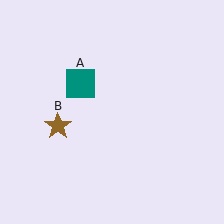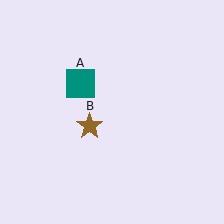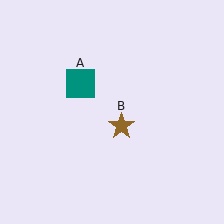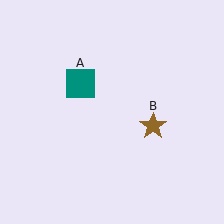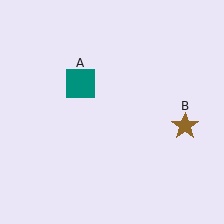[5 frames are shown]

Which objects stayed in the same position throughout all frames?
Teal square (object A) remained stationary.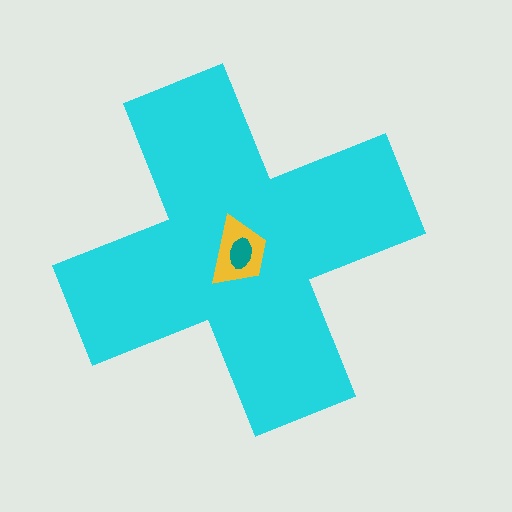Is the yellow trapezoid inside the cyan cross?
Yes.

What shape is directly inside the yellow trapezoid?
The teal ellipse.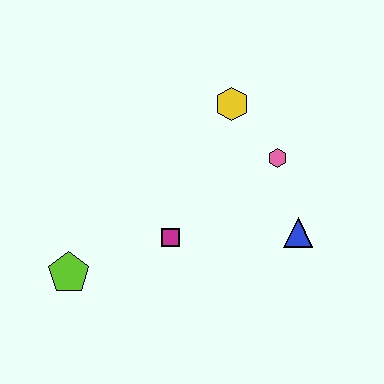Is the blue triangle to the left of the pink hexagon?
No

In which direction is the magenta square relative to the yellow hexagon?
The magenta square is below the yellow hexagon.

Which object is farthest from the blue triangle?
The lime pentagon is farthest from the blue triangle.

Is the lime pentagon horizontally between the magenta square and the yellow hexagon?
No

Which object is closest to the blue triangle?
The pink hexagon is closest to the blue triangle.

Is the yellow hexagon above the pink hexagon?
Yes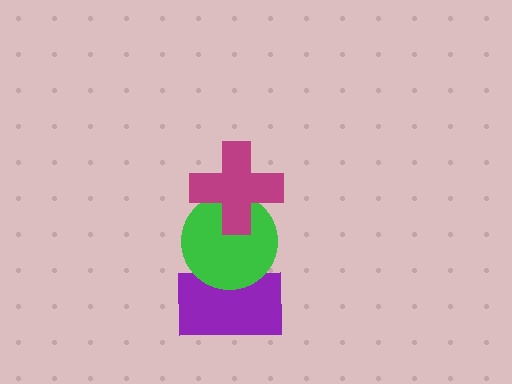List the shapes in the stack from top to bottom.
From top to bottom: the magenta cross, the green circle, the purple rectangle.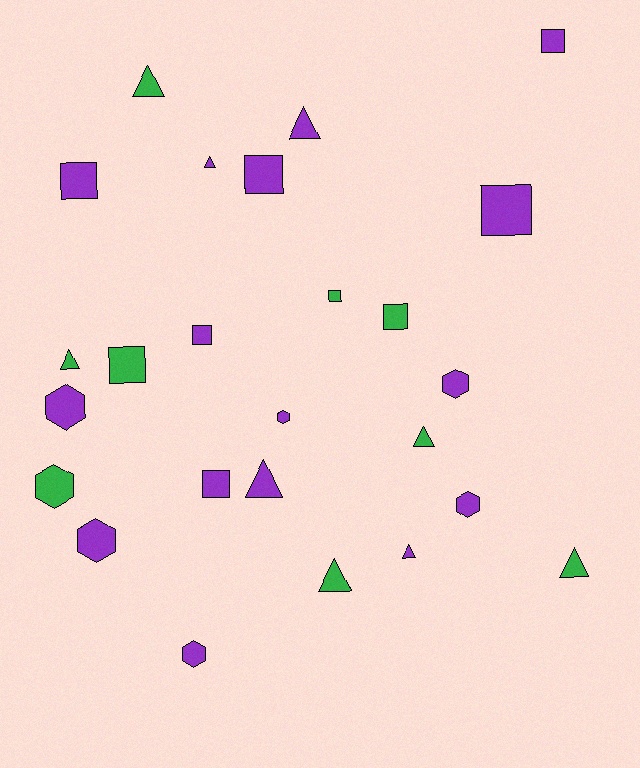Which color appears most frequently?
Purple, with 16 objects.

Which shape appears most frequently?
Square, with 9 objects.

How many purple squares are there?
There are 6 purple squares.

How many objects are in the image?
There are 25 objects.